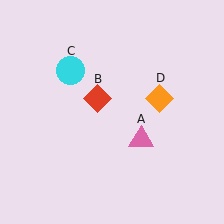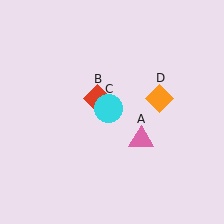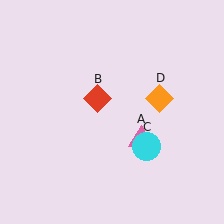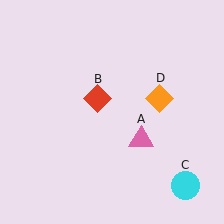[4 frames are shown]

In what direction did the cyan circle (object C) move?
The cyan circle (object C) moved down and to the right.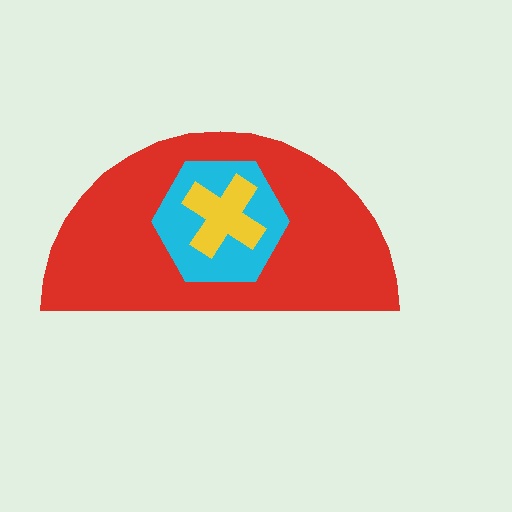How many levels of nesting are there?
3.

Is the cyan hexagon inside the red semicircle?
Yes.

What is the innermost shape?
The yellow cross.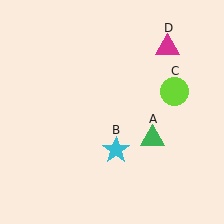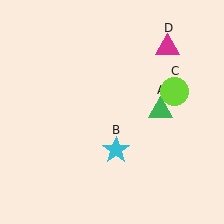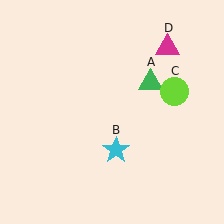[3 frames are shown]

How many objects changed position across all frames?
1 object changed position: green triangle (object A).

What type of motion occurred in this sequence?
The green triangle (object A) rotated counterclockwise around the center of the scene.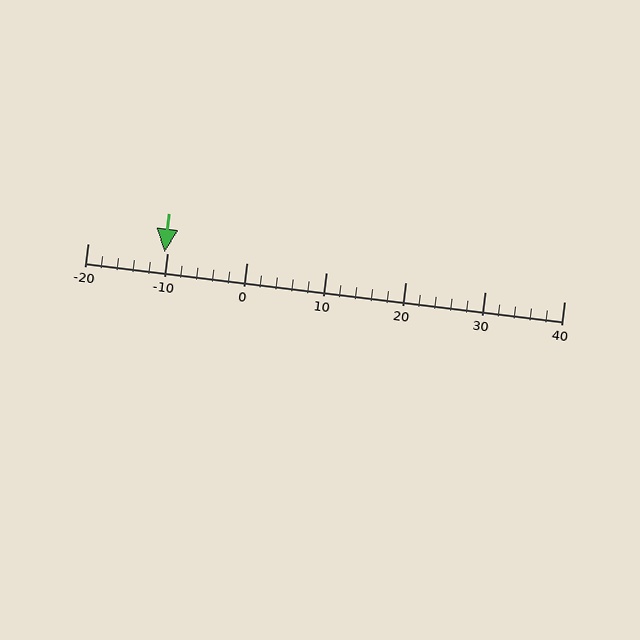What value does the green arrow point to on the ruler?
The green arrow points to approximately -10.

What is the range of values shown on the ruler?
The ruler shows values from -20 to 40.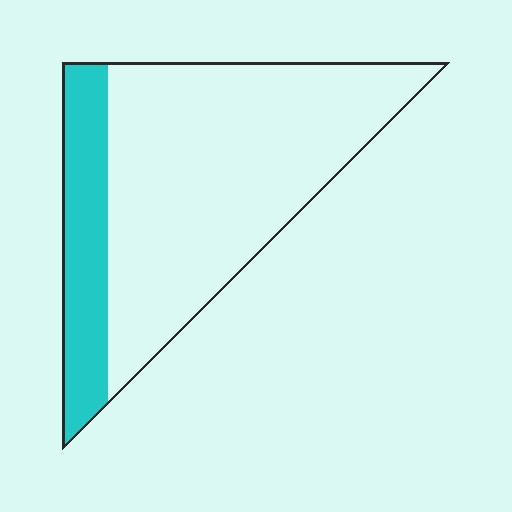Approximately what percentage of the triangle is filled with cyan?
Approximately 20%.